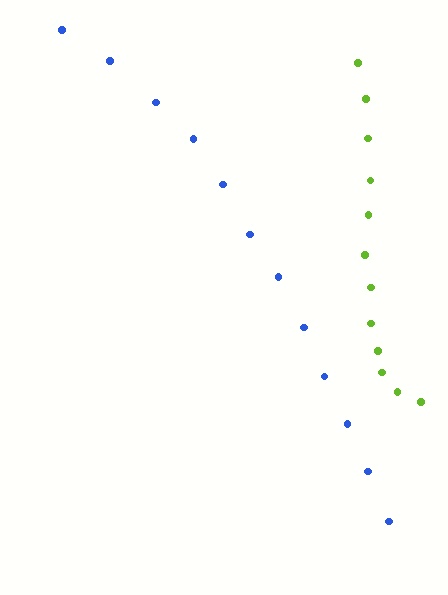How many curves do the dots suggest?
There are 2 distinct paths.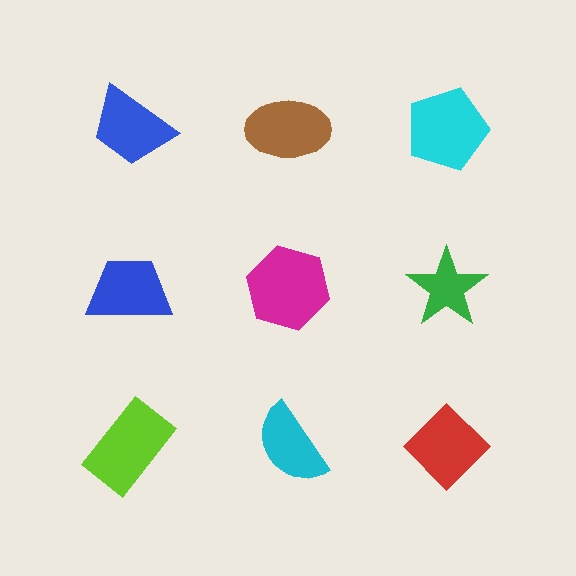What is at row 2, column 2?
A magenta hexagon.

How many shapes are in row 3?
3 shapes.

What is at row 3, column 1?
A lime rectangle.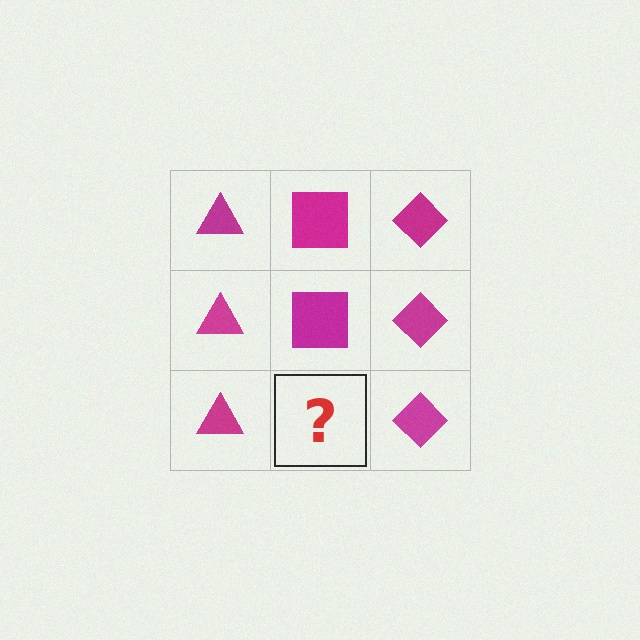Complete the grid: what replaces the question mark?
The question mark should be replaced with a magenta square.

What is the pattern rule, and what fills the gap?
The rule is that each column has a consistent shape. The gap should be filled with a magenta square.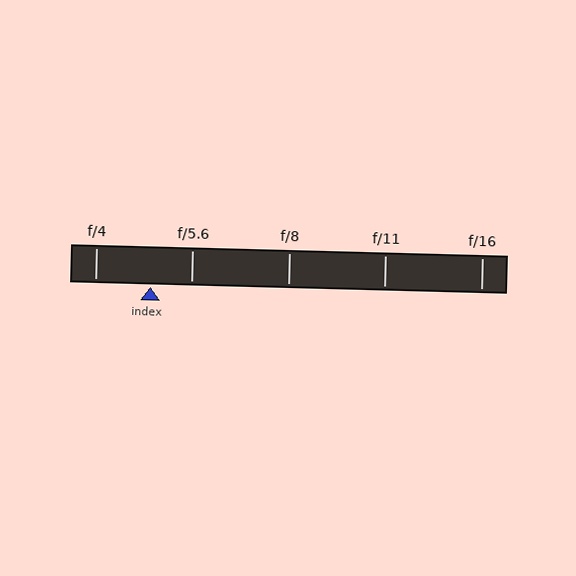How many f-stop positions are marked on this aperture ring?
There are 5 f-stop positions marked.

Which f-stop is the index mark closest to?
The index mark is closest to f/5.6.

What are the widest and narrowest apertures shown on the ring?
The widest aperture shown is f/4 and the narrowest is f/16.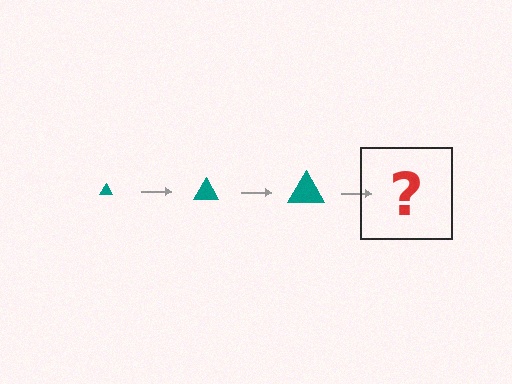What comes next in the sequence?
The next element should be a teal triangle, larger than the previous one.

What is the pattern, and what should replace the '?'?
The pattern is that the triangle gets progressively larger each step. The '?' should be a teal triangle, larger than the previous one.